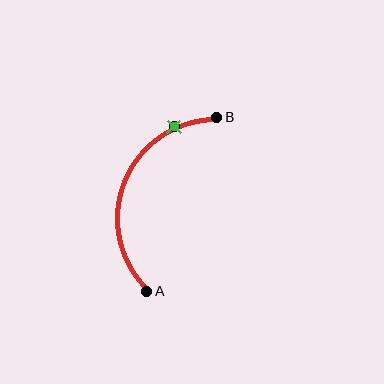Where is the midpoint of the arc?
The arc midpoint is the point on the curve farthest from the straight line joining A and B. It sits to the left of that line.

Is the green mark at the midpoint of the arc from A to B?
No. The green mark lies on the arc but is closer to endpoint B. The arc midpoint would be at the point on the curve equidistant along the arc from both A and B.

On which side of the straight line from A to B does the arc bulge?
The arc bulges to the left of the straight line connecting A and B.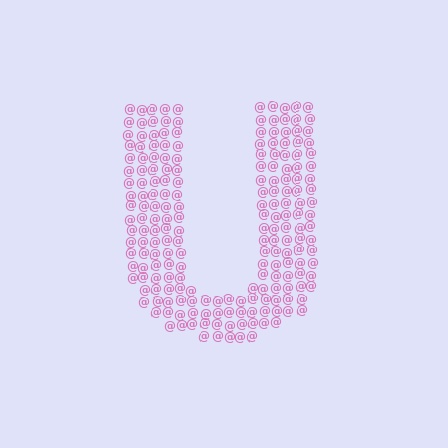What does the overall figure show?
The overall figure shows the letter U.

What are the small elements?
The small elements are at signs.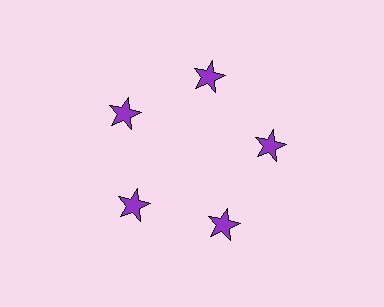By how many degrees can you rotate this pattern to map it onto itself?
The pattern maps onto itself every 72 degrees of rotation.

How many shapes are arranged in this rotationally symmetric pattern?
There are 5 shapes, arranged in 5 groups of 1.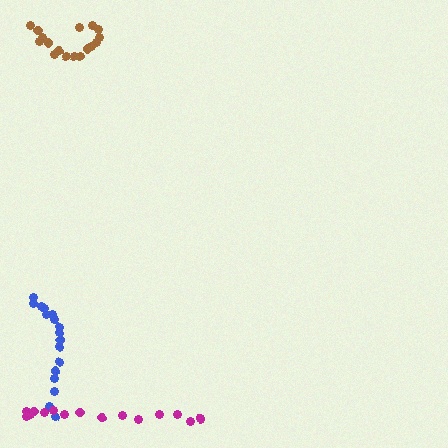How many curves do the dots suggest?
There are 3 distinct paths.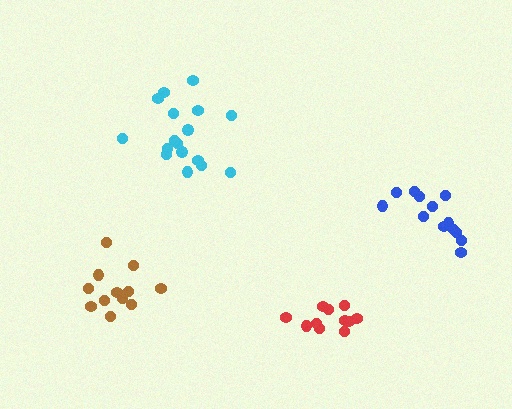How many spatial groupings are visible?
There are 4 spatial groupings.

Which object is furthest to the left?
The brown cluster is leftmost.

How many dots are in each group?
Group 1: 11 dots, Group 2: 13 dots, Group 3: 17 dots, Group 4: 12 dots (53 total).